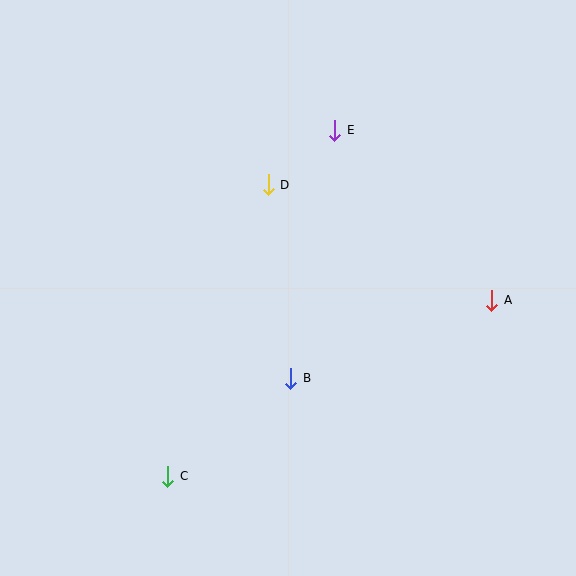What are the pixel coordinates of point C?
Point C is at (168, 476).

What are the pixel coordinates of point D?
Point D is at (268, 185).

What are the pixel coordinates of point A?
Point A is at (492, 300).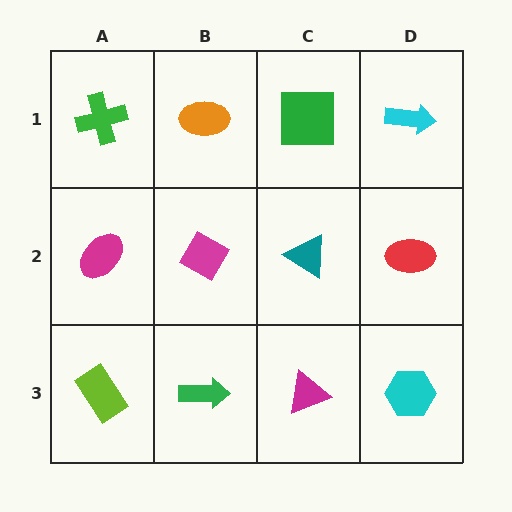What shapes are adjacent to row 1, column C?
A teal triangle (row 2, column C), an orange ellipse (row 1, column B), a cyan arrow (row 1, column D).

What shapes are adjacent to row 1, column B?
A magenta diamond (row 2, column B), a green cross (row 1, column A), a green square (row 1, column C).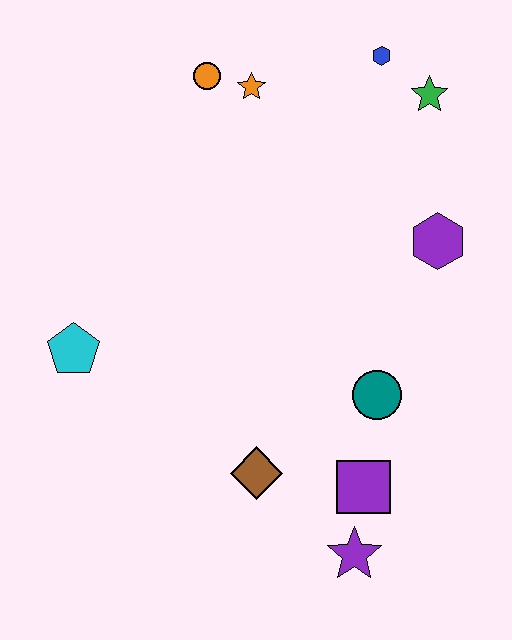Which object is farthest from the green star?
The purple star is farthest from the green star.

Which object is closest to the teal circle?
The purple square is closest to the teal circle.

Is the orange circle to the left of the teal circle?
Yes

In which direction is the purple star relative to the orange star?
The purple star is below the orange star.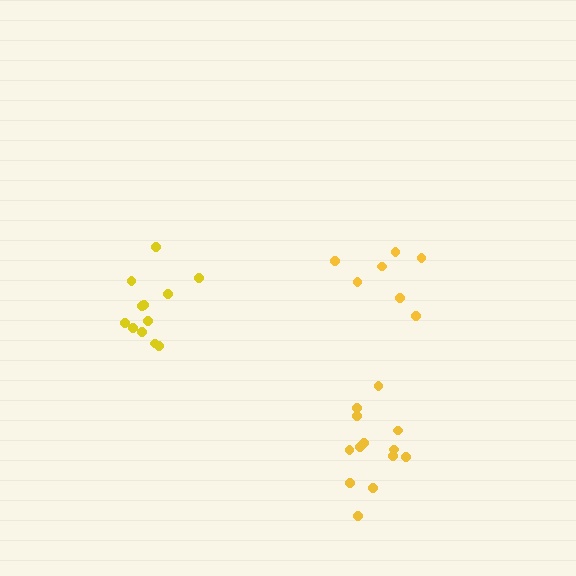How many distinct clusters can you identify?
There are 3 distinct clusters.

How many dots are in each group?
Group 1: 12 dots, Group 2: 7 dots, Group 3: 13 dots (32 total).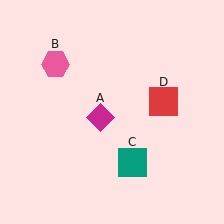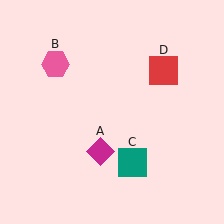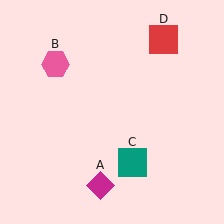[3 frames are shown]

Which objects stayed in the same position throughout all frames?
Pink hexagon (object B) and teal square (object C) remained stationary.